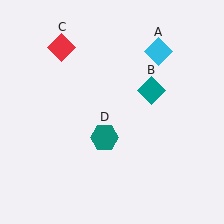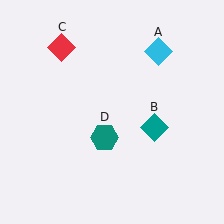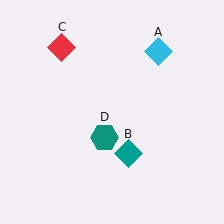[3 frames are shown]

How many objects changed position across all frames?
1 object changed position: teal diamond (object B).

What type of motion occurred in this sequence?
The teal diamond (object B) rotated clockwise around the center of the scene.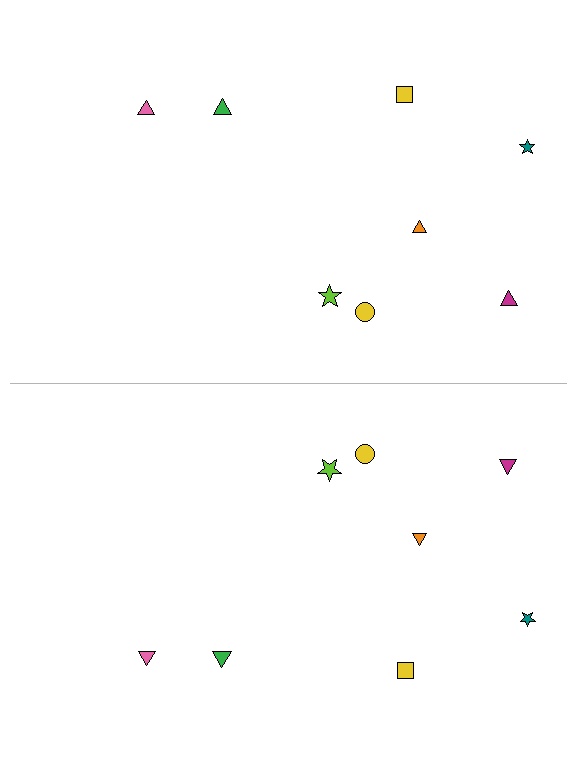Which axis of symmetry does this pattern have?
The pattern has a horizontal axis of symmetry running through the center of the image.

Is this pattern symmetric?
Yes, this pattern has bilateral (reflection) symmetry.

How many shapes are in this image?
There are 16 shapes in this image.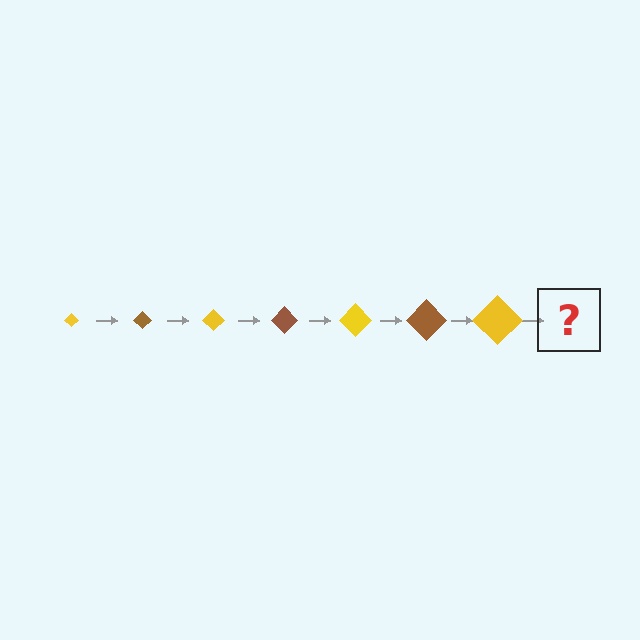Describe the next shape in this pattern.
It should be a brown diamond, larger than the previous one.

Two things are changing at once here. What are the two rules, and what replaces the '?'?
The two rules are that the diamond grows larger each step and the color cycles through yellow and brown. The '?' should be a brown diamond, larger than the previous one.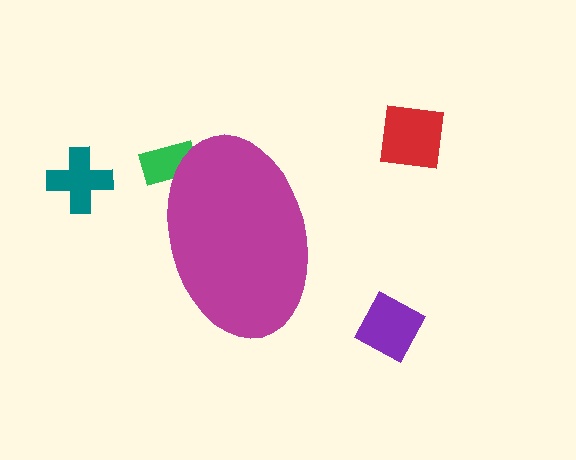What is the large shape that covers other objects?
A magenta ellipse.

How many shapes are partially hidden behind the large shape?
1 shape is partially hidden.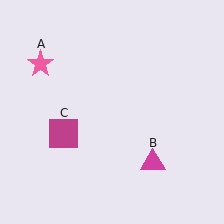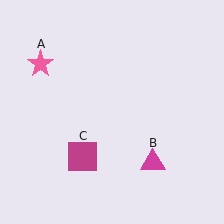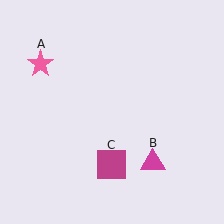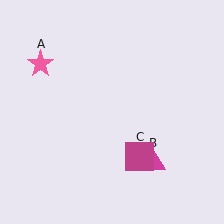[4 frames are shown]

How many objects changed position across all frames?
1 object changed position: magenta square (object C).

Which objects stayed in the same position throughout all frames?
Pink star (object A) and magenta triangle (object B) remained stationary.